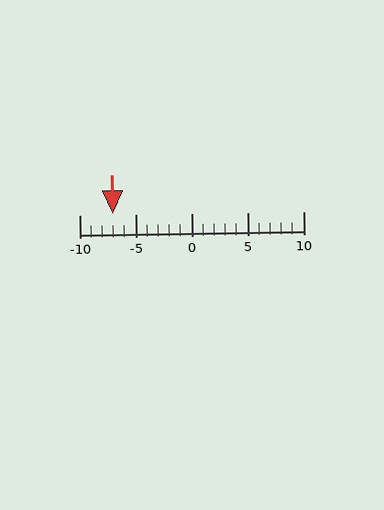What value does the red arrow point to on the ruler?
The red arrow points to approximately -7.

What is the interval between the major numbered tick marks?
The major tick marks are spaced 5 units apart.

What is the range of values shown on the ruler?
The ruler shows values from -10 to 10.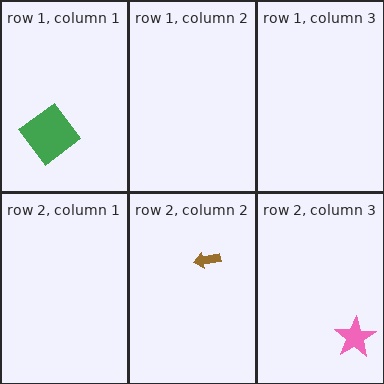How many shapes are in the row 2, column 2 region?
1.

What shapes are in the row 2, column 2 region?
The brown arrow.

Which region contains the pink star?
The row 2, column 3 region.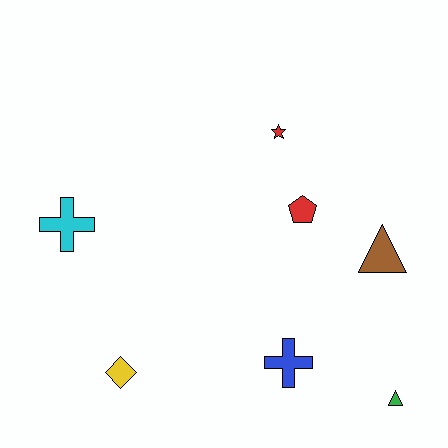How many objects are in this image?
There are 7 objects.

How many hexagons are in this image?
There are no hexagons.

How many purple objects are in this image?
There are no purple objects.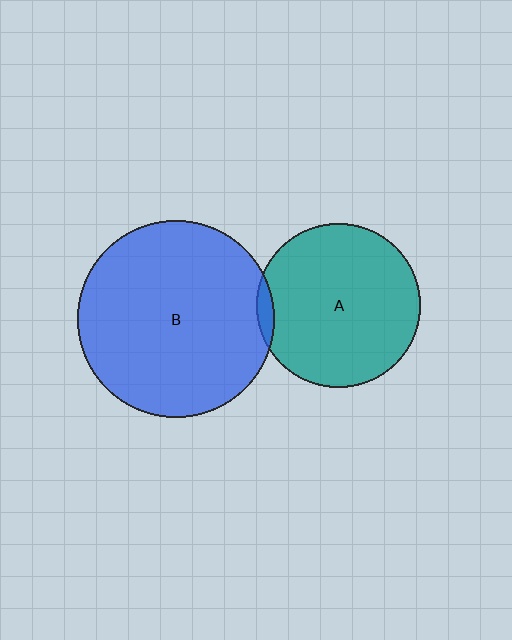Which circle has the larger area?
Circle B (blue).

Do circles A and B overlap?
Yes.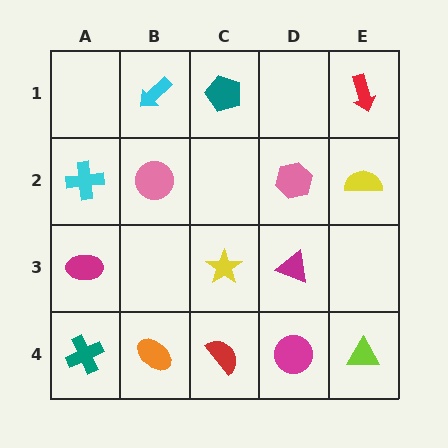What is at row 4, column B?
An orange ellipse.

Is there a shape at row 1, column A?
No, that cell is empty.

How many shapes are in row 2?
4 shapes.